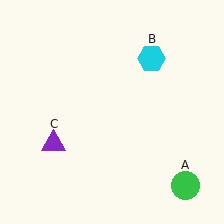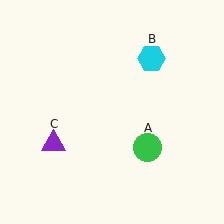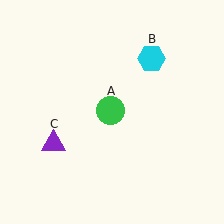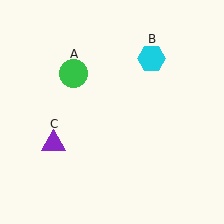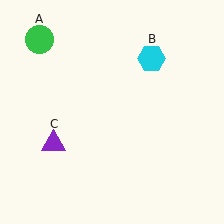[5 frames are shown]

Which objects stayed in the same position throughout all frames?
Cyan hexagon (object B) and purple triangle (object C) remained stationary.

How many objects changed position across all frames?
1 object changed position: green circle (object A).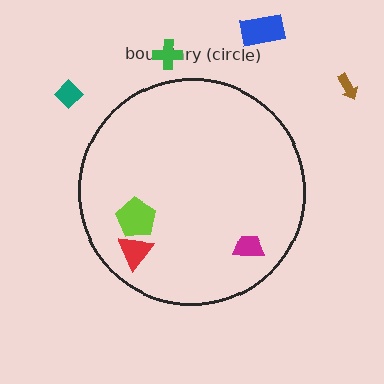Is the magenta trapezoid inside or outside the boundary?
Inside.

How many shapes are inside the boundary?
3 inside, 4 outside.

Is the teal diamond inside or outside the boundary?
Outside.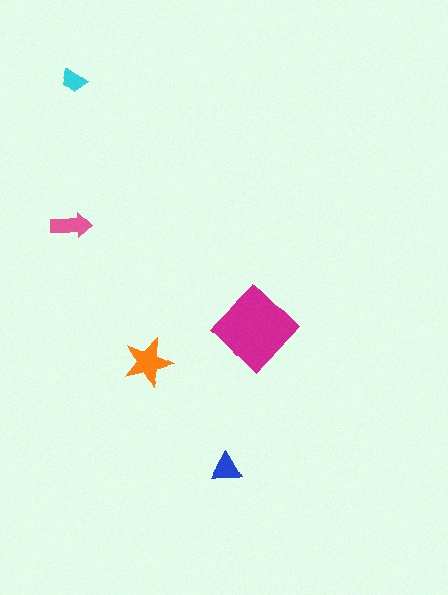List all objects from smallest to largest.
The cyan trapezoid, the blue triangle, the pink arrow, the orange star, the magenta diamond.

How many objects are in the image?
There are 5 objects in the image.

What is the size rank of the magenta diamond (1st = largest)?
1st.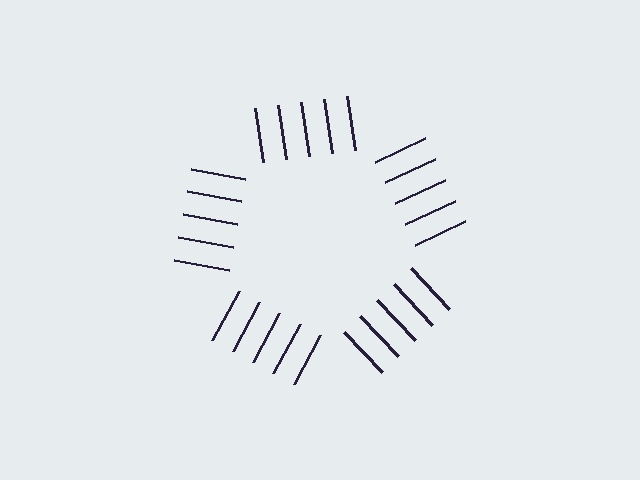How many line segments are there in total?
25 — 5 along each of the 5 edges.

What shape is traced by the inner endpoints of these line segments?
An illusory pentagon — the line segments terminate on its edges but no continuous stroke is drawn.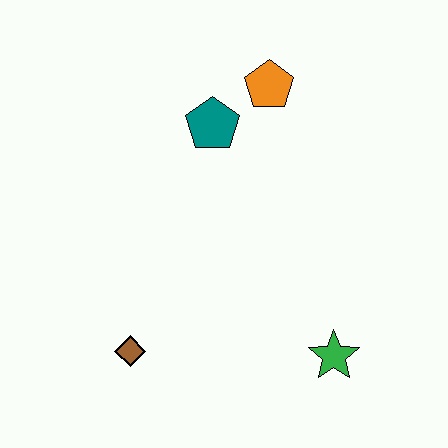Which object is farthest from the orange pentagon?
The brown diamond is farthest from the orange pentagon.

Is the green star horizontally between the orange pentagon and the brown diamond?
No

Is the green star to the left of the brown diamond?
No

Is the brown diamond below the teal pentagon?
Yes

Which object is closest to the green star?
The brown diamond is closest to the green star.